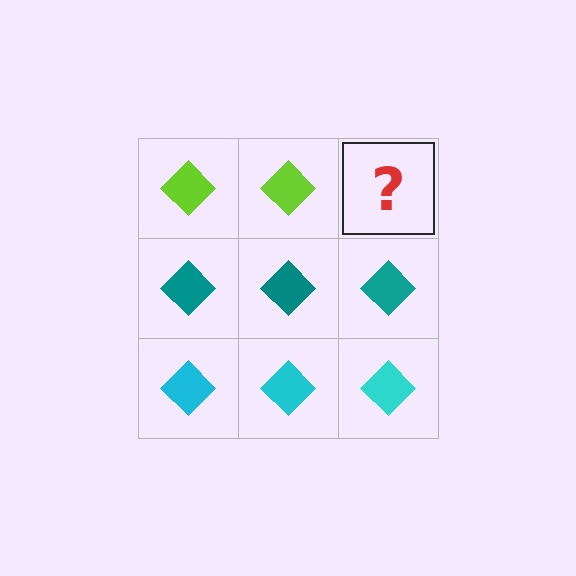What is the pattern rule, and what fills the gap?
The rule is that each row has a consistent color. The gap should be filled with a lime diamond.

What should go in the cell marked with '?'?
The missing cell should contain a lime diamond.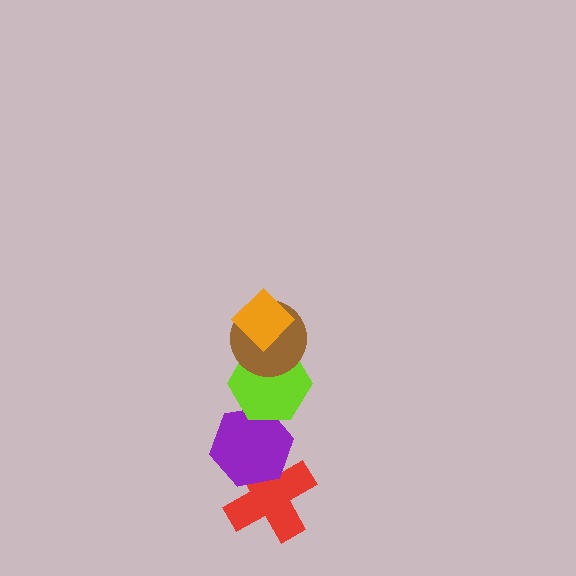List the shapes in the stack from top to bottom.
From top to bottom: the orange diamond, the brown circle, the lime hexagon, the purple hexagon, the red cross.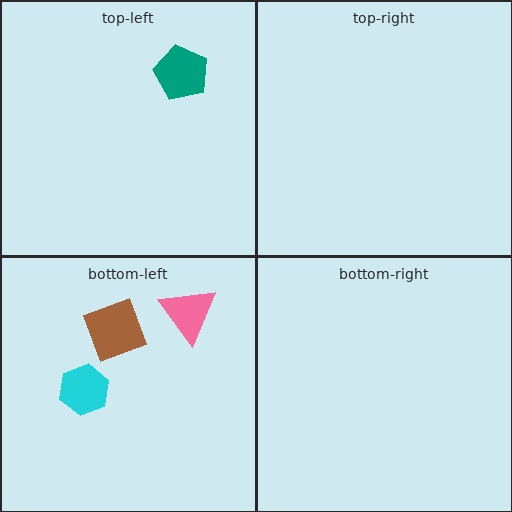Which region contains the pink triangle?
The bottom-left region.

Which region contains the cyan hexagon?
The bottom-left region.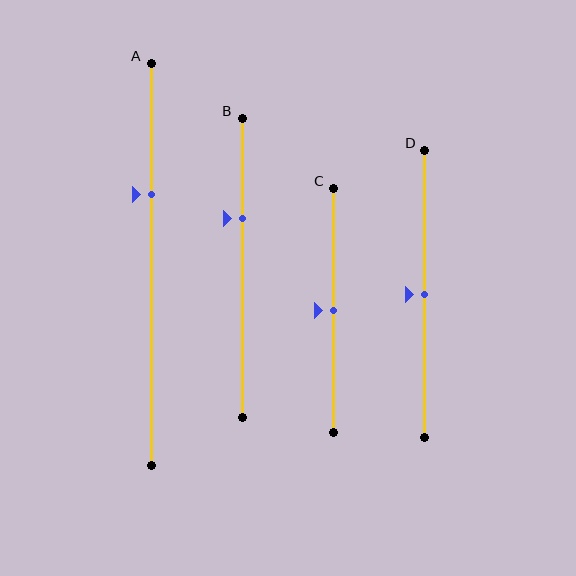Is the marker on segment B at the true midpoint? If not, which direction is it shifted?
No, the marker on segment B is shifted upward by about 16% of the segment length.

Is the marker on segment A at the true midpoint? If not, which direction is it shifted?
No, the marker on segment A is shifted upward by about 17% of the segment length.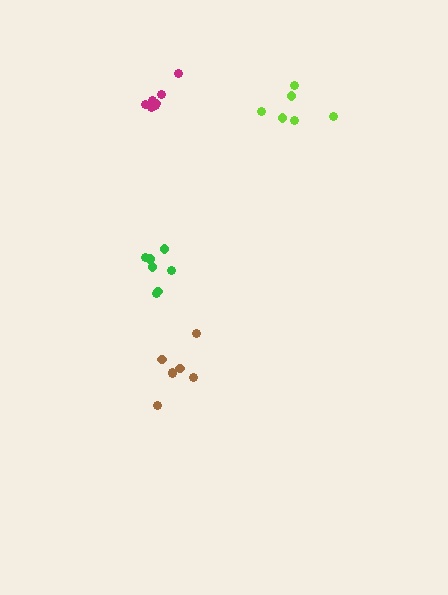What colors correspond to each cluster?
The clusters are colored: green, lime, magenta, brown.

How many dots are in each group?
Group 1: 7 dots, Group 2: 6 dots, Group 3: 7 dots, Group 4: 7 dots (27 total).